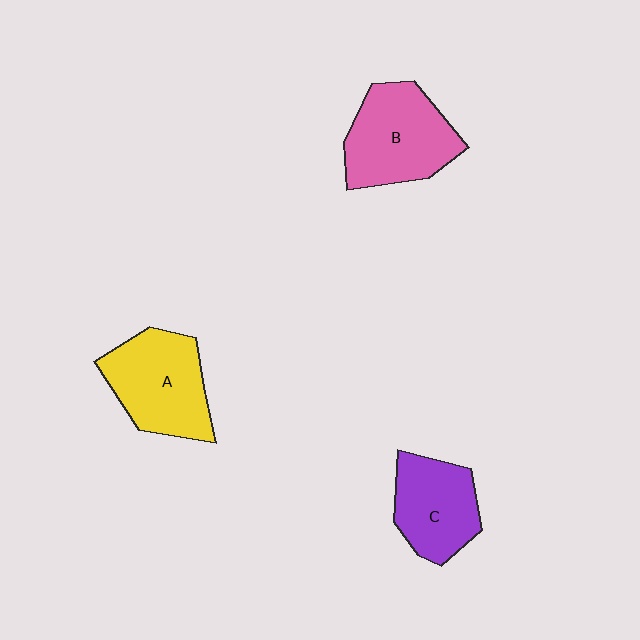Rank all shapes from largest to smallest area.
From largest to smallest: B (pink), A (yellow), C (purple).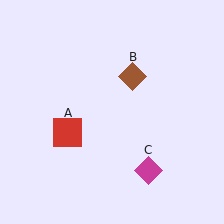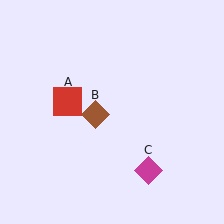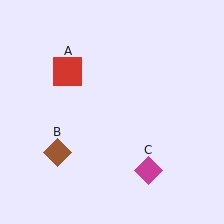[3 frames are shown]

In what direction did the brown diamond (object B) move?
The brown diamond (object B) moved down and to the left.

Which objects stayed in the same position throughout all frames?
Magenta diamond (object C) remained stationary.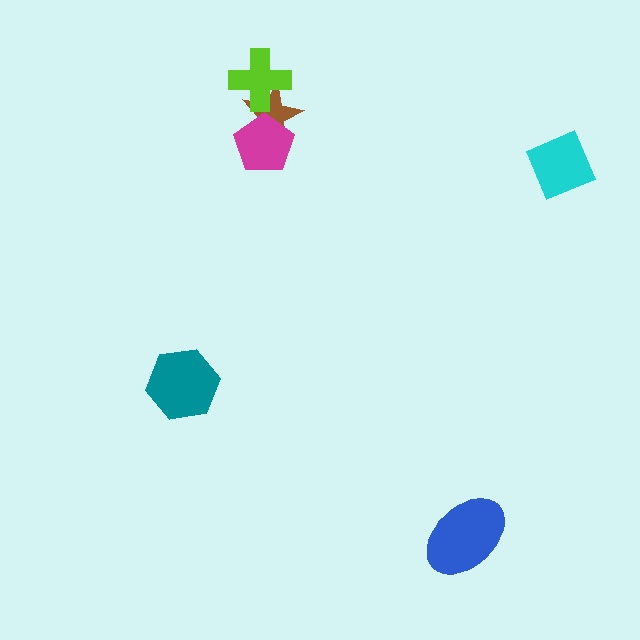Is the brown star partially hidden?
Yes, it is partially covered by another shape.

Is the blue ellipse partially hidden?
No, no other shape covers it.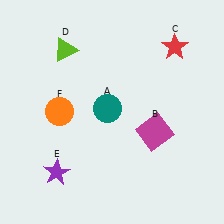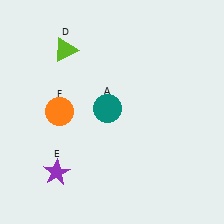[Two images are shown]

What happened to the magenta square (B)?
The magenta square (B) was removed in Image 2. It was in the bottom-right area of Image 1.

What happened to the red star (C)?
The red star (C) was removed in Image 2. It was in the top-right area of Image 1.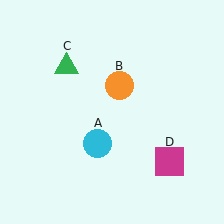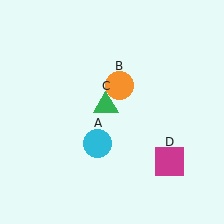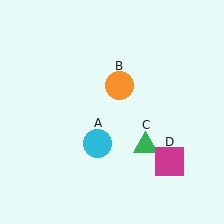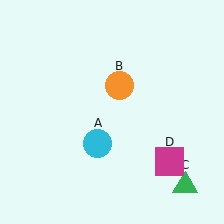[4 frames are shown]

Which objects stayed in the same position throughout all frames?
Cyan circle (object A) and orange circle (object B) and magenta square (object D) remained stationary.